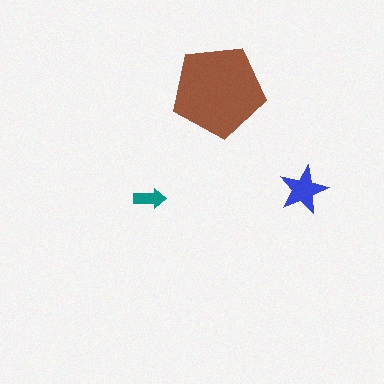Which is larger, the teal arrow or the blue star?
The blue star.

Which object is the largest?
The brown pentagon.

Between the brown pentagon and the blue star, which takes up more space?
The brown pentagon.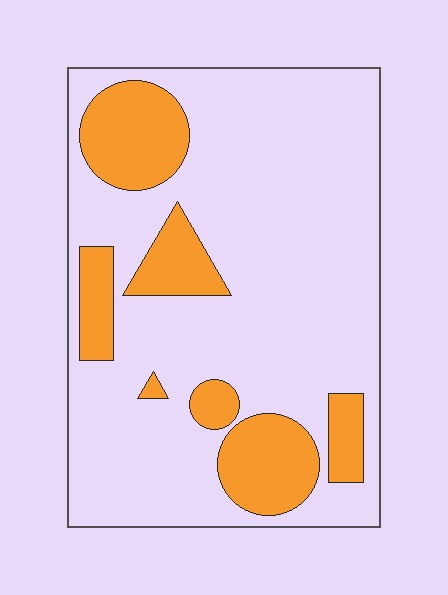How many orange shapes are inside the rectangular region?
7.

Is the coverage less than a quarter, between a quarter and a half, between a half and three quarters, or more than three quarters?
Less than a quarter.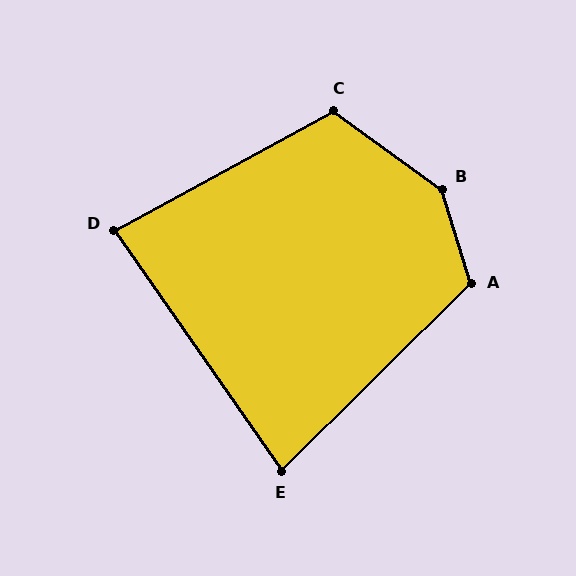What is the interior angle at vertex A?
Approximately 118 degrees (obtuse).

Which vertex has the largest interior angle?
B, at approximately 143 degrees.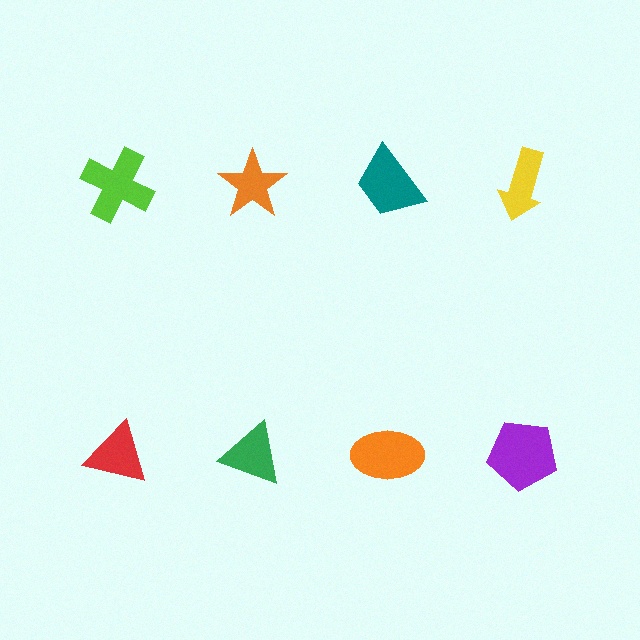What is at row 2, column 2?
A green triangle.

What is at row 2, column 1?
A red triangle.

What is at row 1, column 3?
A teal trapezoid.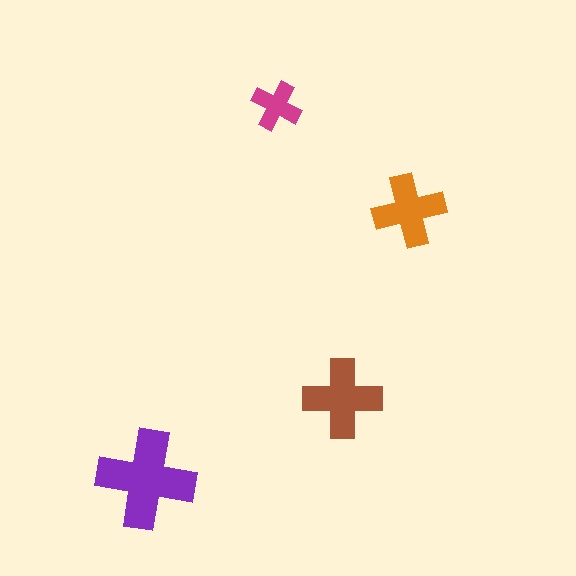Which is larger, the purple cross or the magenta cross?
The purple one.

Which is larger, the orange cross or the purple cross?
The purple one.